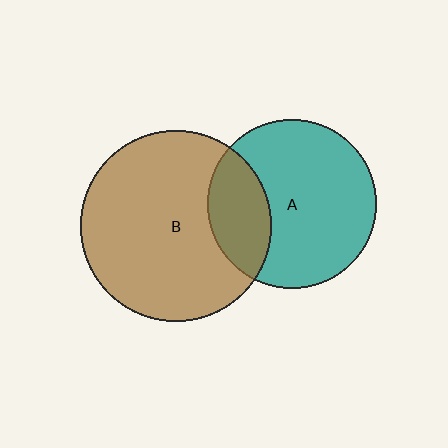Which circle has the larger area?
Circle B (brown).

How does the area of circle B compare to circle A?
Approximately 1.3 times.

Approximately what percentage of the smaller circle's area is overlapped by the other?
Approximately 25%.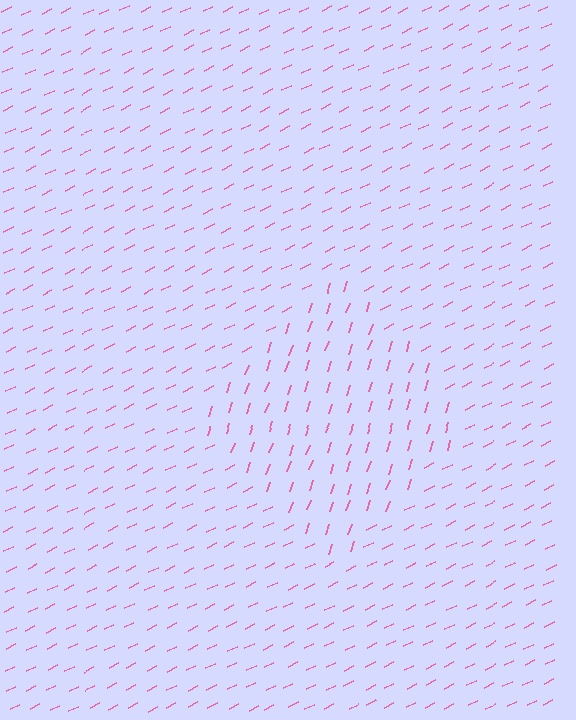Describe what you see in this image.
The image is filled with small pink line segments. A diamond region in the image has lines oriented differently from the surrounding lines, creating a visible texture boundary.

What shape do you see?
I see a diamond.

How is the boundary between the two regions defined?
The boundary is defined purely by a change in line orientation (approximately 45 degrees difference). All lines are the same color and thickness.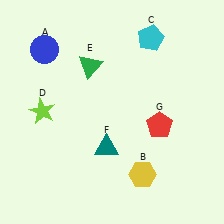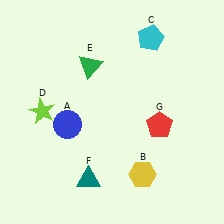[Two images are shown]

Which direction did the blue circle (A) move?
The blue circle (A) moved down.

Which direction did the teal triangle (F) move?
The teal triangle (F) moved down.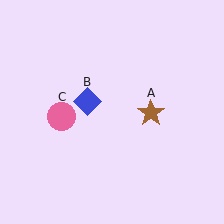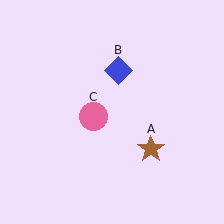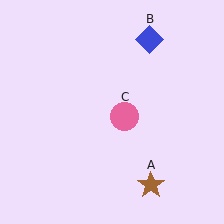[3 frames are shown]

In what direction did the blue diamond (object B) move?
The blue diamond (object B) moved up and to the right.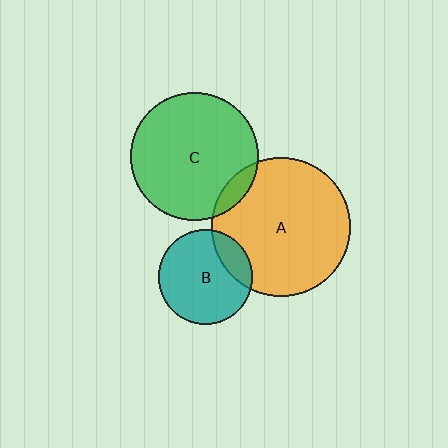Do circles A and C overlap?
Yes.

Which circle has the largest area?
Circle A (orange).